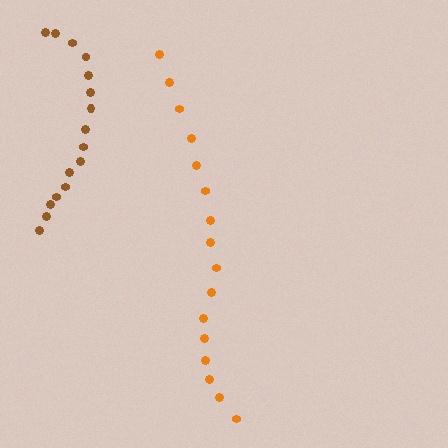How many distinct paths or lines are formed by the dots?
There are 2 distinct paths.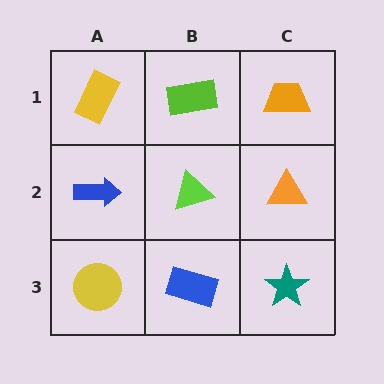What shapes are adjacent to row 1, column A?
A blue arrow (row 2, column A), a lime rectangle (row 1, column B).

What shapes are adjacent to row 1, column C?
An orange triangle (row 2, column C), a lime rectangle (row 1, column B).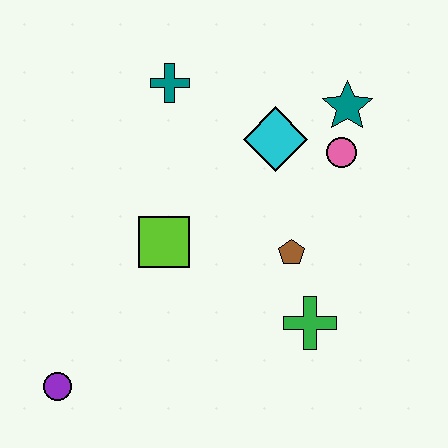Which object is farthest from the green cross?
The teal cross is farthest from the green cross.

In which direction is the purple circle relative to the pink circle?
The purple circle is to the left of the pink circle.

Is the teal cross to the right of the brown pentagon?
No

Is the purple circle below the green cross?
Yes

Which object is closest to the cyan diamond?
The pink circle is closest to the cyan diamond.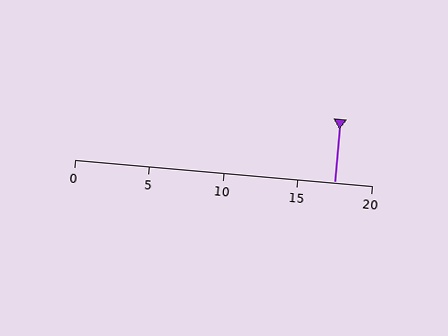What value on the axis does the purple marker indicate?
The marker indicates approximately 17.5.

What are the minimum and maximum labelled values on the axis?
The axis runs from 0 to 20.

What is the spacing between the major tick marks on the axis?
The major ticks are spaced 5 apart.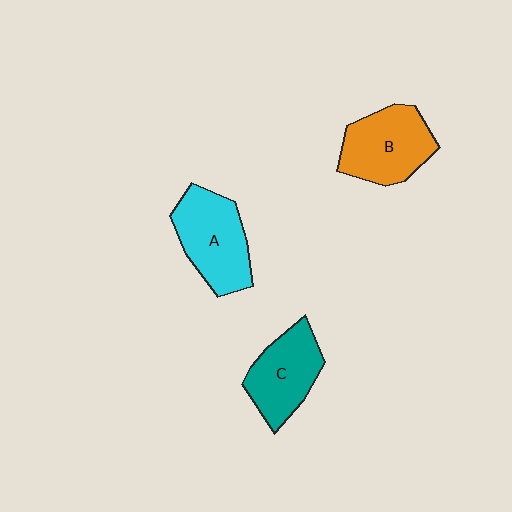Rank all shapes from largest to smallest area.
From largest to smallest: A (cyan), B (orange), C (teal).